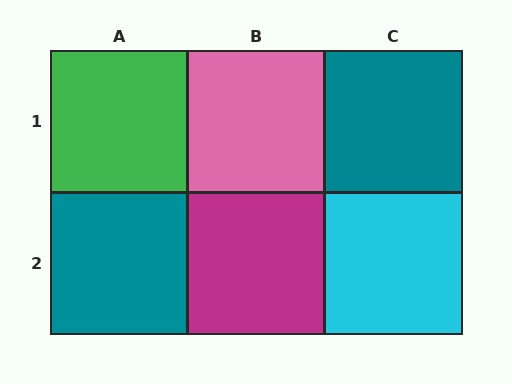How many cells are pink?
1 cell is pink.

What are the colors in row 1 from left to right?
Green, pink, teal.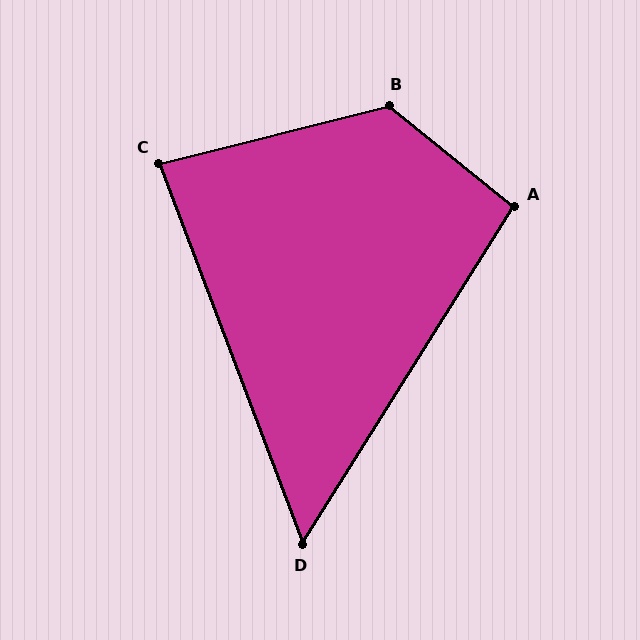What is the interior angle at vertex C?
Approximately 83 degrees (acute).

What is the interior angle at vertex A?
Approximately 97 degrees (obtuse).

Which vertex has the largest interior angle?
B, at approximately 127 degrees.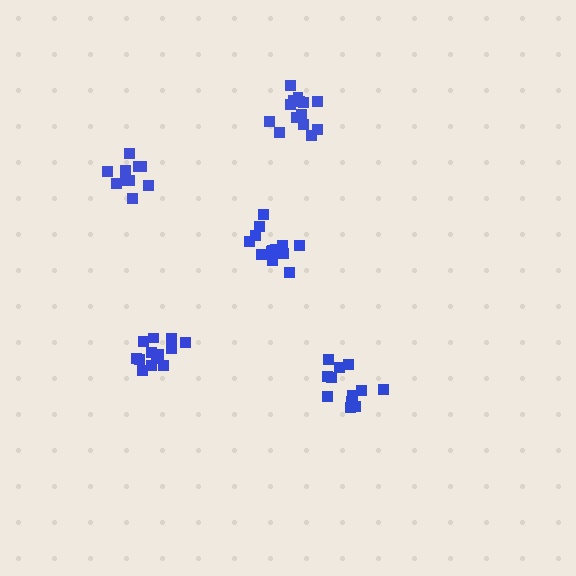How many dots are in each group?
Group 1: 14 dots, Group 2: 11 dots, Group 3: 12 dots, Group 4: 15 dots, Group 5: 13 dots (65 total).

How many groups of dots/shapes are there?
There are 5 groups.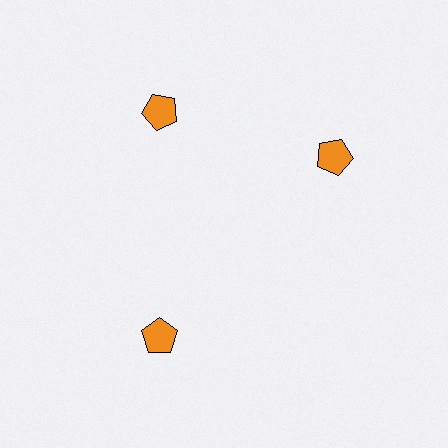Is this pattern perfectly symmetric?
No. The 3 orange pentagons are arranged in a ring, but one element near the 3 o'clock position is rotated out of alignment along the ring, breaking the 3-fold rotational symmetry.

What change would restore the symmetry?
The symmetry would be restored by rotating it back into even spacing with its neighbors so that all 3 pentagons sit at equal angles and equal distance from the center.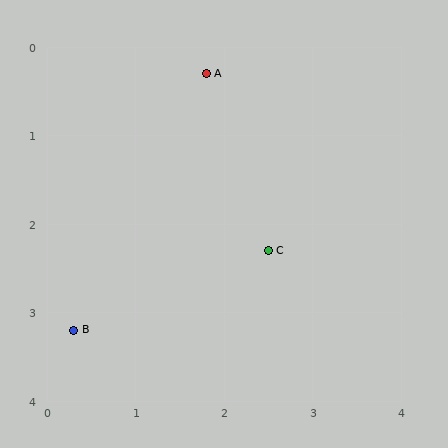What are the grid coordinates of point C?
Point C is at approximately (2.5, 2.3).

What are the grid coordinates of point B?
Point B is at approximately (0.3, 3.2).